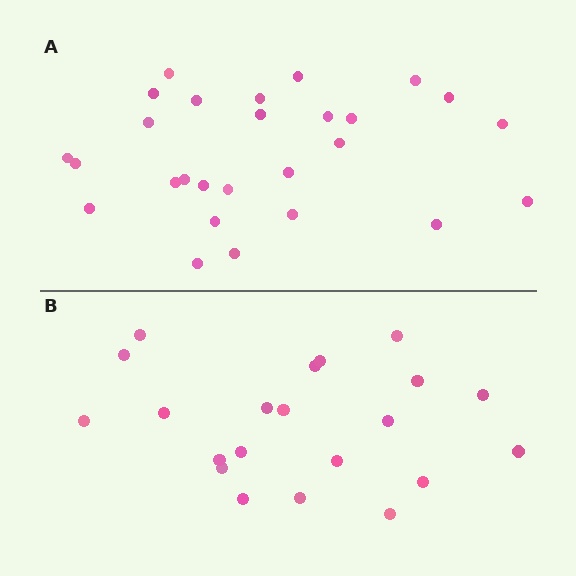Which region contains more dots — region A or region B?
Region A (the top region) has more dots.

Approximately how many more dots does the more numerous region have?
Region A has about 6 more dots than region B.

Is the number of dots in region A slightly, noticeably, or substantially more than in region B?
Region A has noticeably more, but not dramatically so. The ratio is roughly 1.3 to 1.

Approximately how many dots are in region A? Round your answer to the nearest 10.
About 30 dots. (The exact count is 27, which rounds to 30.)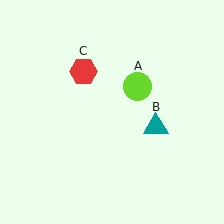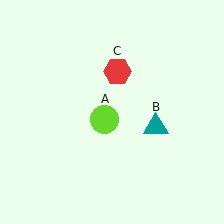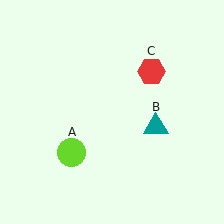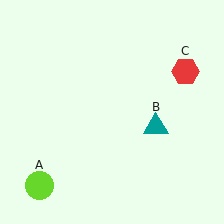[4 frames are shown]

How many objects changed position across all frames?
2 objects changed position: lime circle (object A), red hexagon (object C).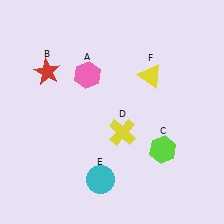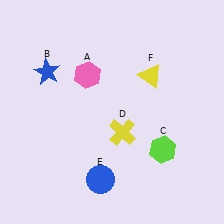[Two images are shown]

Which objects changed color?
B changed from red to blue. E changed from cyan to blue.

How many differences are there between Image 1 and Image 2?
There are 2 differences between the two images.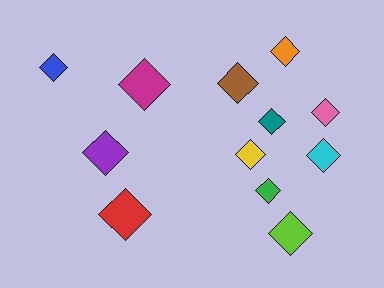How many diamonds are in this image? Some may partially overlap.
There are 12 diamonds.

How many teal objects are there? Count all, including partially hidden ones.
There is 1 teal object.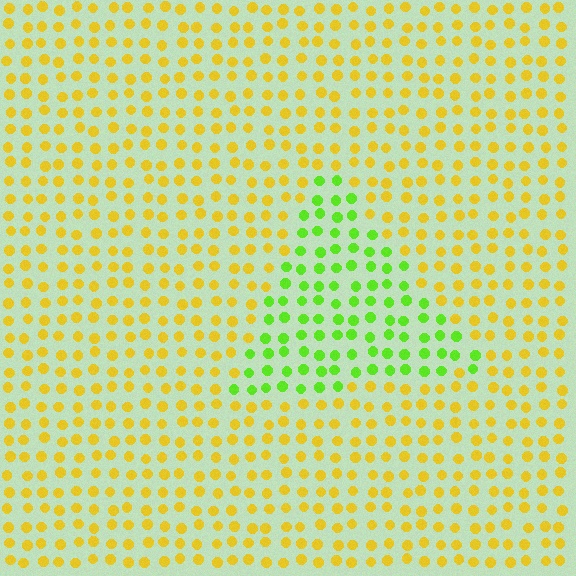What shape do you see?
I see a triangle.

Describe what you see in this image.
The image is filled with small yellow elements in a uniform arrangement. A triangle-shaped region is visible where the elements are tinted to a slightly different hue, forming a subtle color boundary.